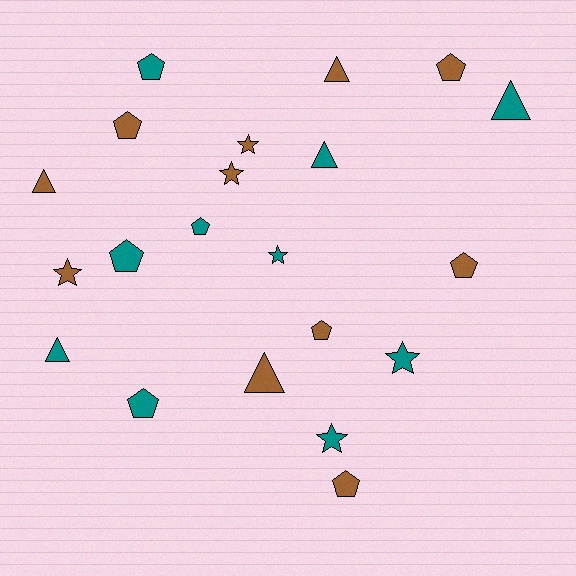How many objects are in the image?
There are 21 objects.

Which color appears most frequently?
Brown, with 11 objects.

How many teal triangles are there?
There are 3 teal triangles.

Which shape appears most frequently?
Pentagon, with 9 objects.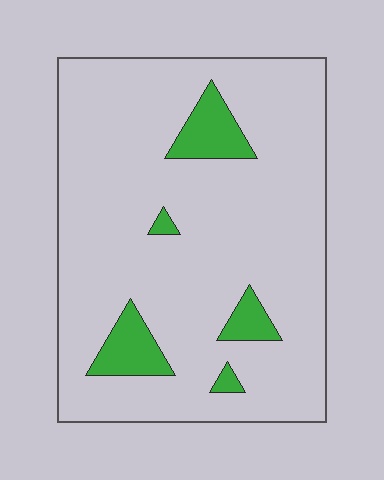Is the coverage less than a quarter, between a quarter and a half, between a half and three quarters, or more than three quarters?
Less than a quarter.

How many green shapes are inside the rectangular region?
5.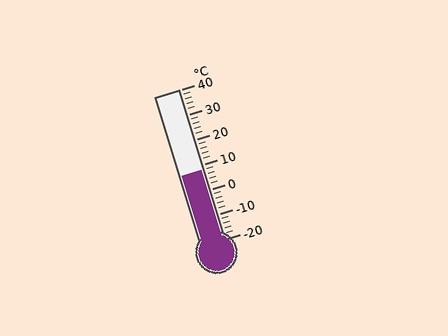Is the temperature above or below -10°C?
The temperature is above -10°C.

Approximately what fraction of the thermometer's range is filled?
The thermometer is filled to approximately 45% of its range.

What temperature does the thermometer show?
The thermometer shows approximately 8°C.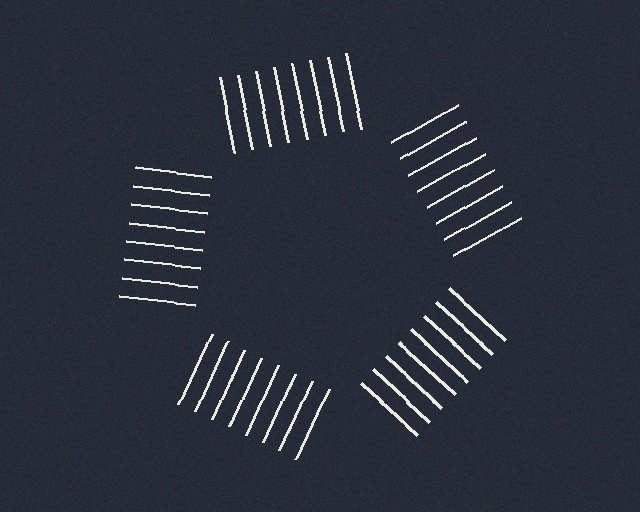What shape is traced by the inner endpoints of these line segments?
An illusory pentagon — the line segments terminate on its edges but no continuous stroke is drawn.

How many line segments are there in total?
40 — 8 along each of the 5 edges.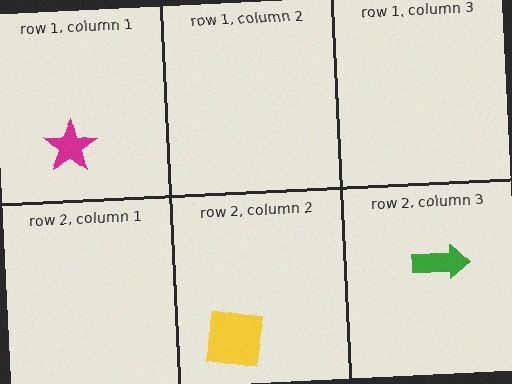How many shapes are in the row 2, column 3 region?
1.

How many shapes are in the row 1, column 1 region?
1.